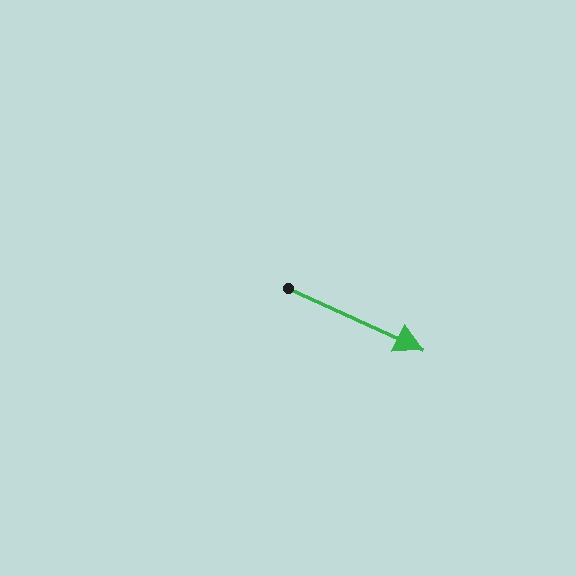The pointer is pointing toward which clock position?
Roughly 4 o'clock.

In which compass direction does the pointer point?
Southeast.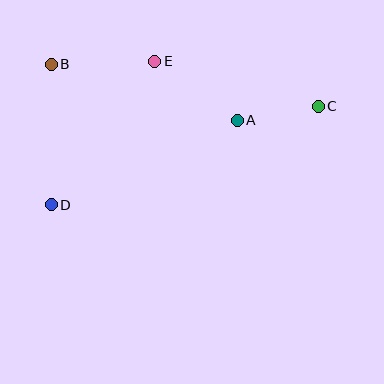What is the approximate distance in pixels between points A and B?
The distance between A and B is approximately 195 pixels.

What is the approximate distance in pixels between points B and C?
The distance between B and C is approximately 271 pixels.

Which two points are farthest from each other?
Points C and D are farthest from each other.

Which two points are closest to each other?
Points A and C are closest to each other.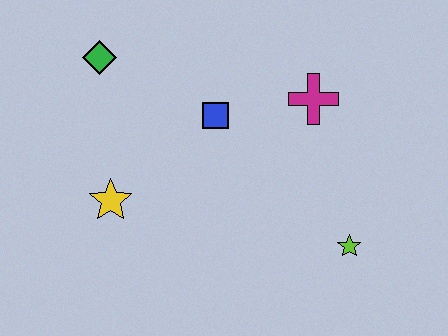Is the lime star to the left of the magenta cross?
No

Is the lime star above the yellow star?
No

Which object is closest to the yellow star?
The blue square is closest to the yellow star.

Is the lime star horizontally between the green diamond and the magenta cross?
No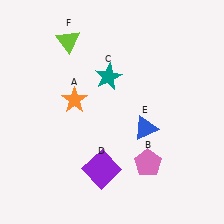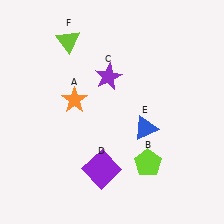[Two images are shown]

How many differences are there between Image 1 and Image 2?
There are 2 differences between the two images.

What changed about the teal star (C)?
In Image 1, C is teal. In Image 2, it changed to purple.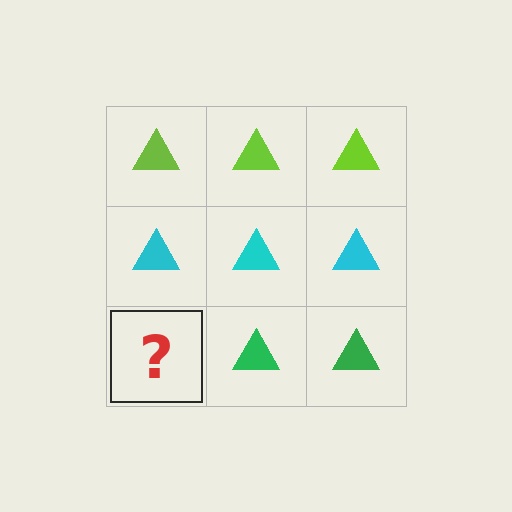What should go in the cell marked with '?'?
The missing cell should contain a green triangle.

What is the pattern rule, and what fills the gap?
The rule is that each row has a consistent color. The gap should be filled with a green triangle.